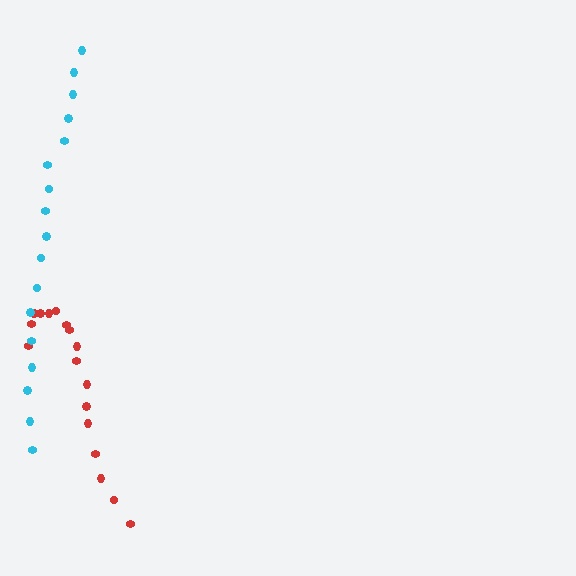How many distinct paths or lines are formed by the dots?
There are 2 distinct paths.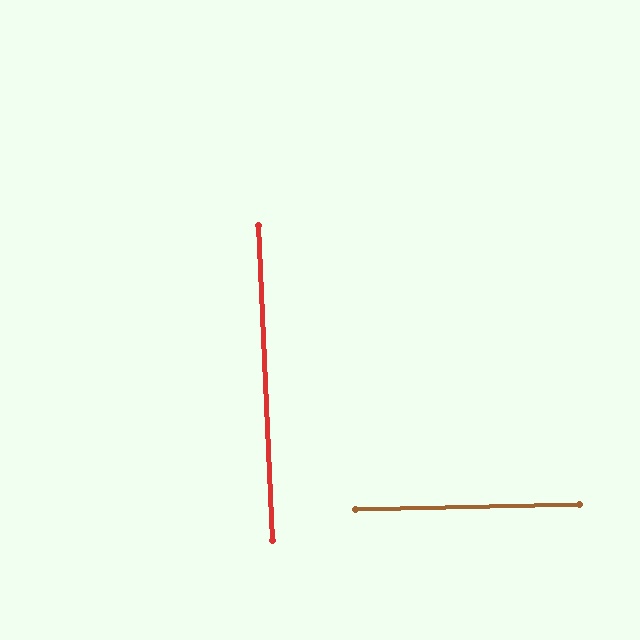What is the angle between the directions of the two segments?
Approximately 89 degrees.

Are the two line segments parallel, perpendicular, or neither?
Perpendicular — they meet at approximately 89°.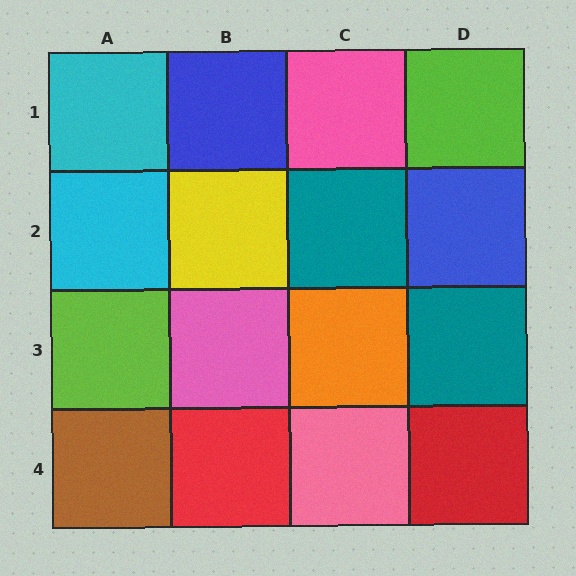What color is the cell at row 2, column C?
Teal.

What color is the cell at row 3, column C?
Orange.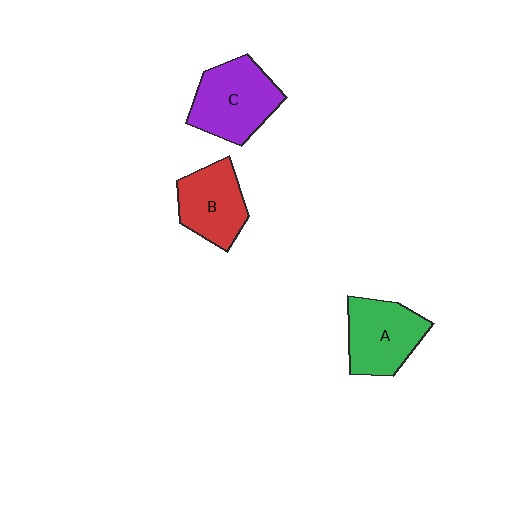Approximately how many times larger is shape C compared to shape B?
Approximately 1.2 times.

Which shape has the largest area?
Shape C (purple).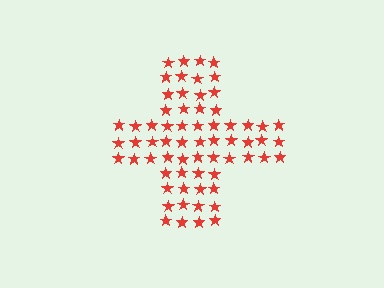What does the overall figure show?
The overall figure shows a cross.